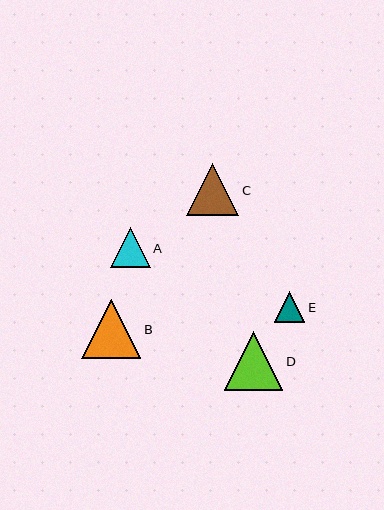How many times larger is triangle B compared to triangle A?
Triangle B is approximately 1.5 times the size of triangle A.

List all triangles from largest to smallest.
From largest to smallest: B, D, C, A, E.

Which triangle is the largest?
Triangle B is the largest with a size of approximately 59 pixels.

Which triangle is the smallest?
Triangle E is the smallest with a size of approximately 30 pixels.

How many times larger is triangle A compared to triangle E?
Triangle A is approximately 1.3 times the size of triangle E.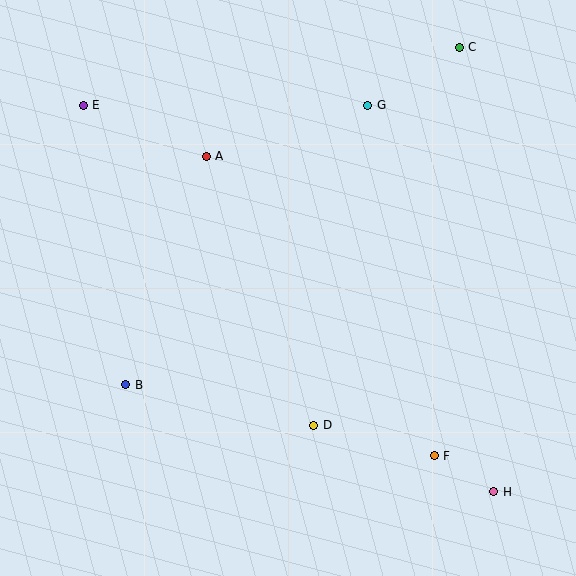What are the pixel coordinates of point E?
Point E is at (83, 105).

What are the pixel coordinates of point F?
Point F is at (434, 456).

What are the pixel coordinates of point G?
Point G is at (368, 105).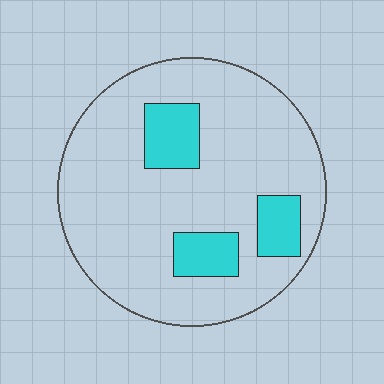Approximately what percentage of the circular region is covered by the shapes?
Approximately 15%.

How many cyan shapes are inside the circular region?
3.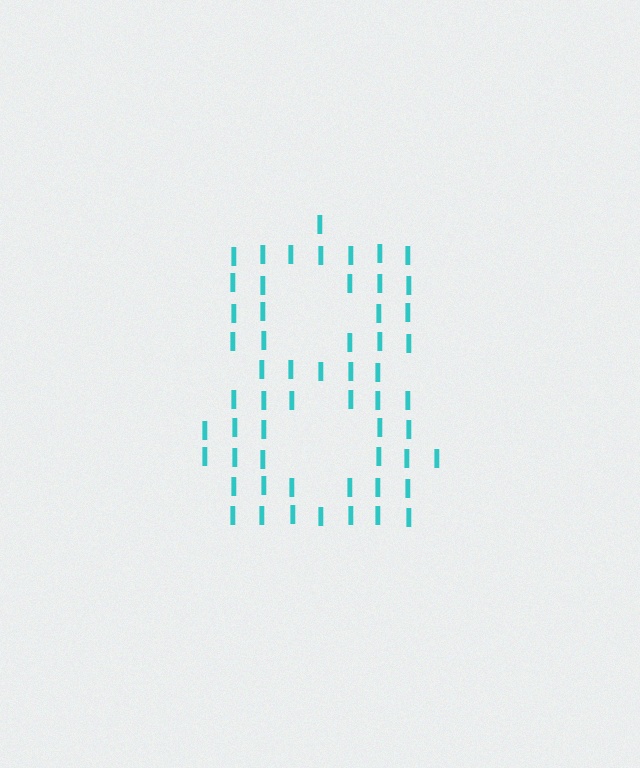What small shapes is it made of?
It is made of small letter I's.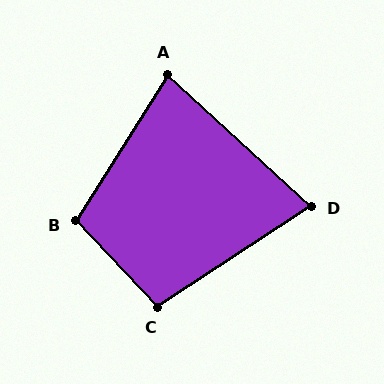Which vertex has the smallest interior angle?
D, at approximately 76 degrees.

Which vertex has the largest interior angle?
B, at approximately 104 degrees.